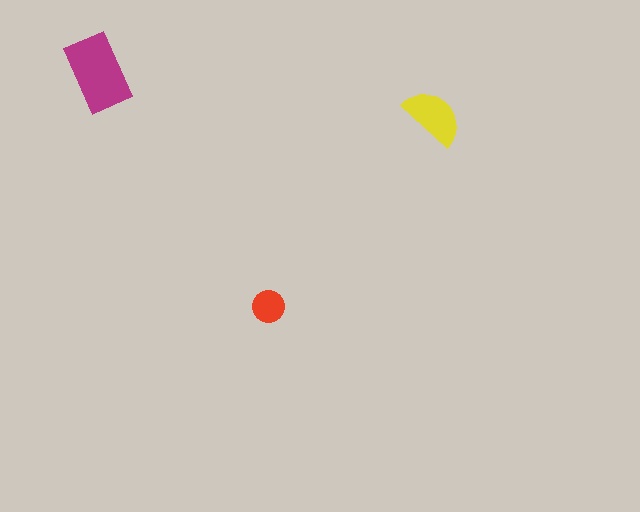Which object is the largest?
The magenta rectangle.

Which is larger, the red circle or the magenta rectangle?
The magenta rectangle.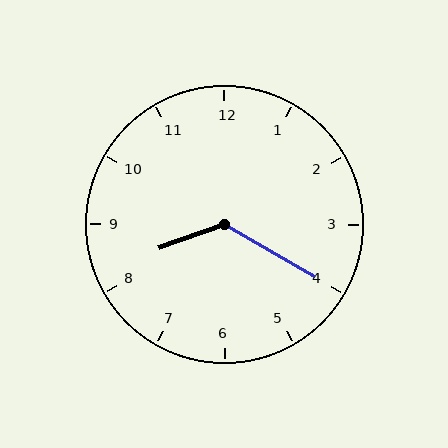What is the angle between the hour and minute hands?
Approximately 130 degrees.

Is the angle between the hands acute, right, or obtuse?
It is obtuse.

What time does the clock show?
8:20.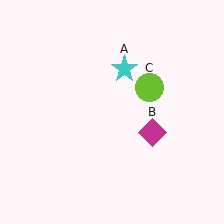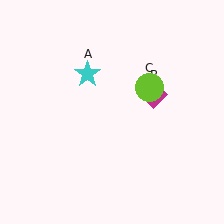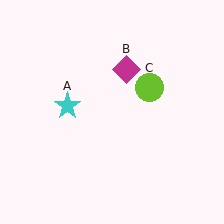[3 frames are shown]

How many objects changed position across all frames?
2 objects changed position: cyan star (object A), magenta diamond (object B).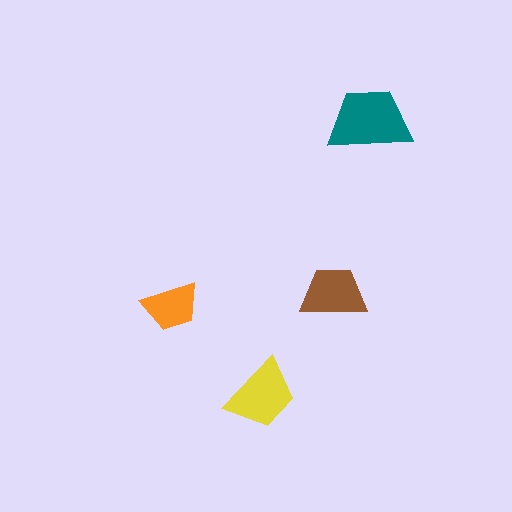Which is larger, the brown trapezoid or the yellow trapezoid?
The yellow one.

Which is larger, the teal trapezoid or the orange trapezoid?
The teal one.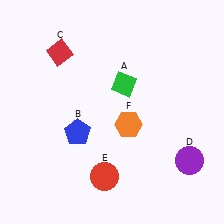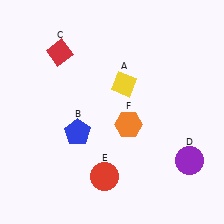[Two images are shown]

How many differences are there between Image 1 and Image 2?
There is 1 difference between the two images.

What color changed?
The diamond (A) changed from green in Image 1 to yellow in Image 2.